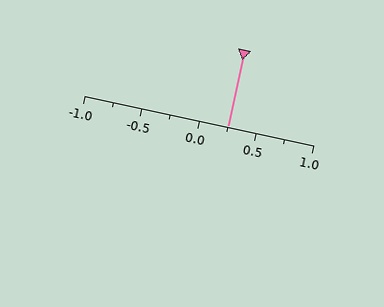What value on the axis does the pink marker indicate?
The marker indicates approximately 0.25.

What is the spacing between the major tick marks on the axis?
The major ticks are spaced 0.5 apart.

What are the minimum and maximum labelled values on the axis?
The axis runs from -1.0 to 1.0.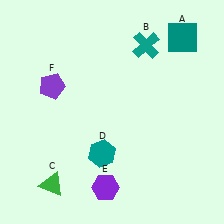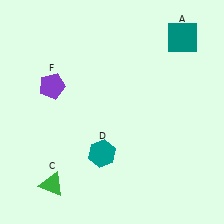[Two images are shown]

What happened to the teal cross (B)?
The teal cross (B) was removed in Image 2. It was in the top-right area of Image 1.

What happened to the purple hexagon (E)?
The purple hexagon (E) was removed in Image 2. It was in the bottom-left area of Image 1.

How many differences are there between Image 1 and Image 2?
There are 2 differences between the two images.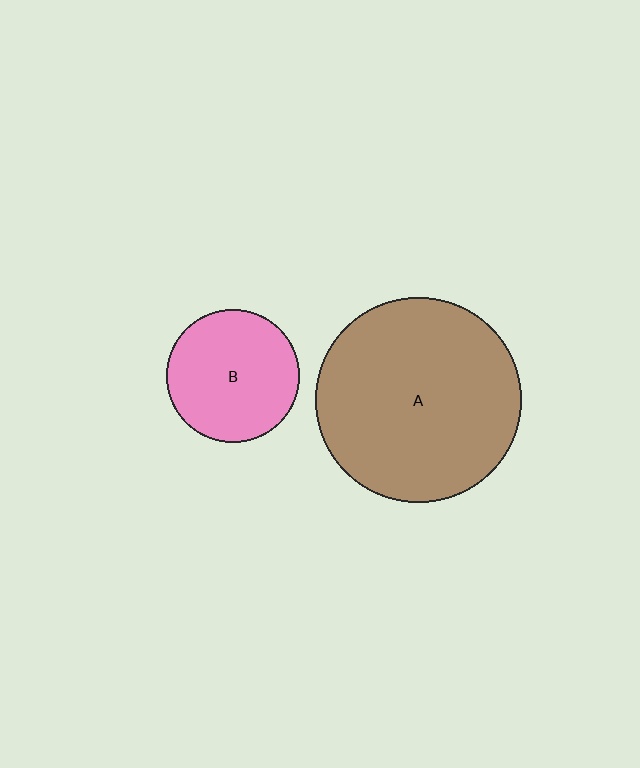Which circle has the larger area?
Circle A (brown).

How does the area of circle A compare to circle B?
Approximately 2.4 times.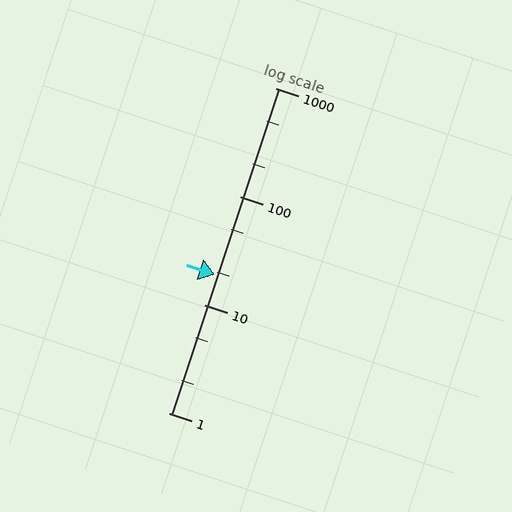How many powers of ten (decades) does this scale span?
The scale spans 3 decades, from 1 to 1000.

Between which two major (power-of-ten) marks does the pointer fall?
The pointer is between 10 and 100.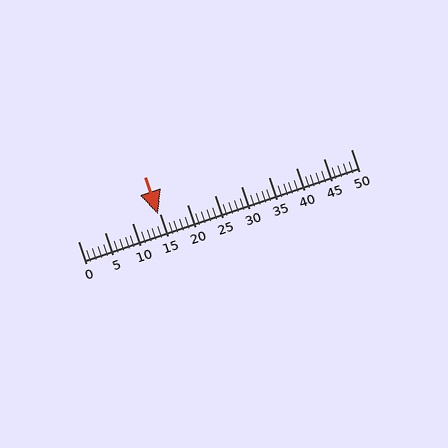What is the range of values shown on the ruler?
The ruler shows values from 0 to 50.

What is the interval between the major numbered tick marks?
The major tick marks are spaced 5 units apart.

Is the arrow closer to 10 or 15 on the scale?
The arrow is closer to 15.